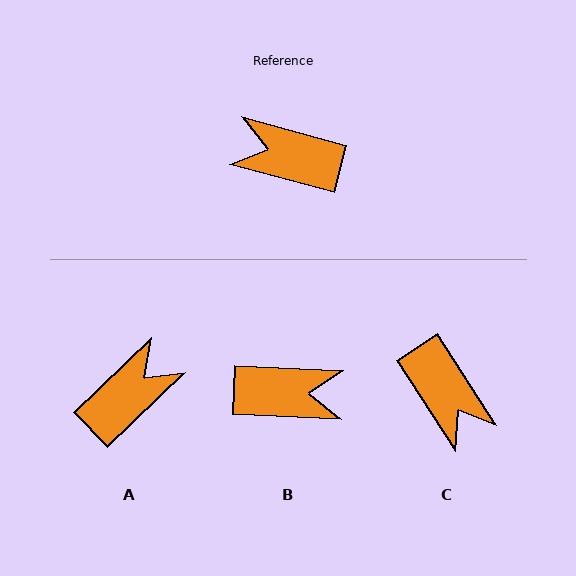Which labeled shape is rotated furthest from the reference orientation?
B, about 167 degrees away.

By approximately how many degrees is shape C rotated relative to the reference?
Approximately 138 degrees counter-clockwise.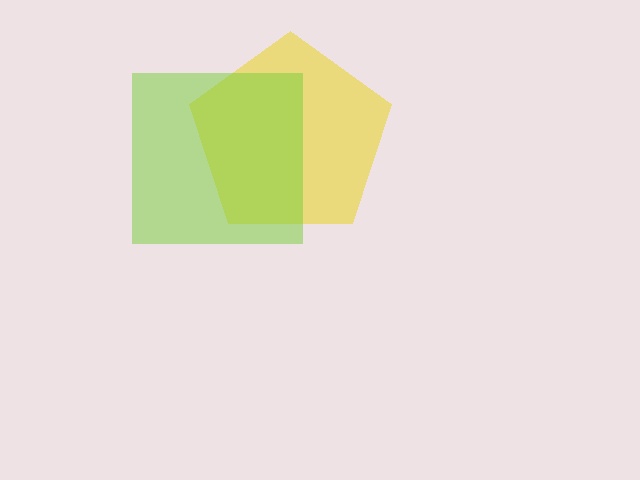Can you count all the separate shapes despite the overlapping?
Yes, there are 2 separate shapes.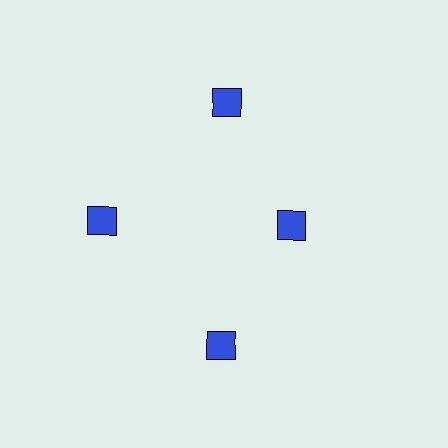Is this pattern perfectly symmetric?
No. The 4 blue diamonds are arranged in a ring, but one element near the 3 o'clock position is pulled inward toward the center, breaking the 4-fold rotational symmetry.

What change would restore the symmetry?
The symmetry would be restored by moving it outward, back onto the ring so that all 4 diamonds sit at equal angles and equal distance from the center.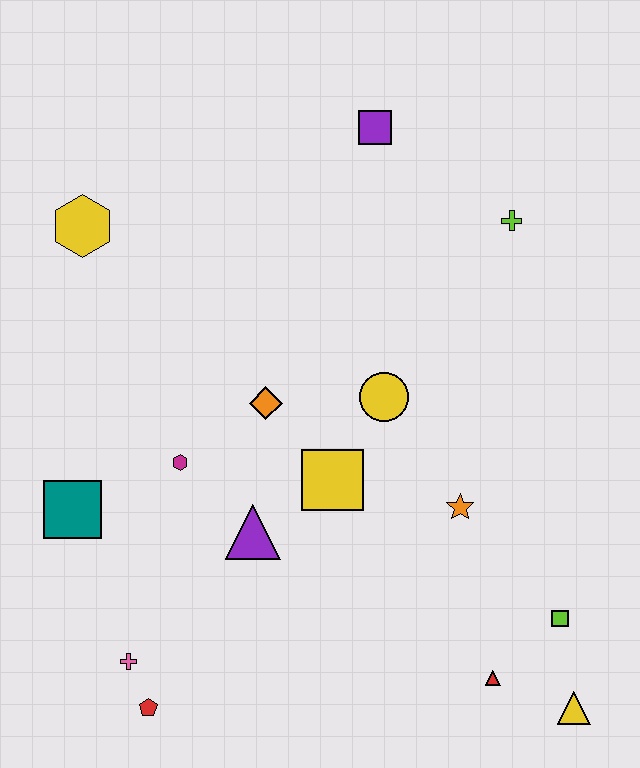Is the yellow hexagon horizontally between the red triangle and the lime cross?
No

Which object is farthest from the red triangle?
The yellow hexagon is farthest from the red triangle.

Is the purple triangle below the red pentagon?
No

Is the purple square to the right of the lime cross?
No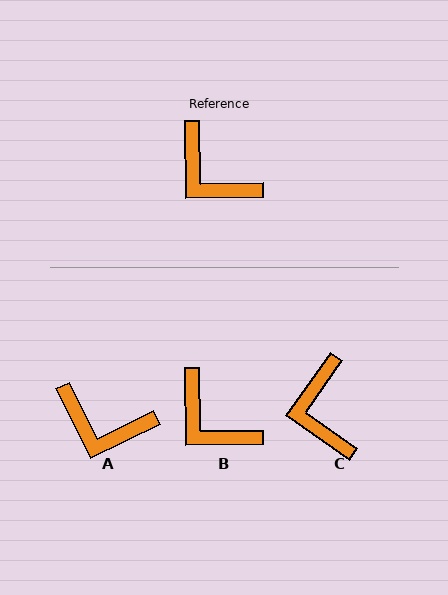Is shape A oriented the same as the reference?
No, it is off by about 26 degrees.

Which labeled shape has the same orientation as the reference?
B.